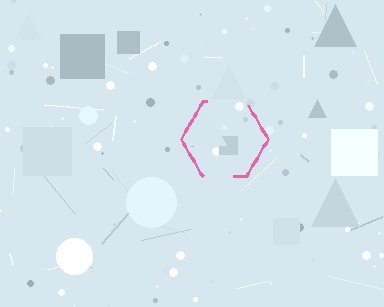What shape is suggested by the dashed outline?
The dashed outline suggests a hexagon.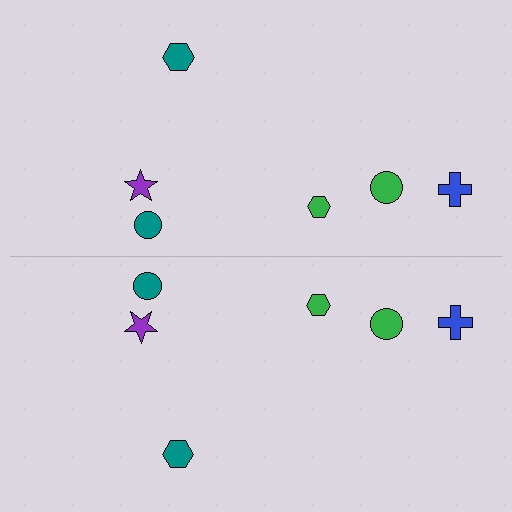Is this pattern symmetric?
Yes, this pattern has bilateral (reflection) symmetry.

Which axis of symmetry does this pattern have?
The pattern has a horizontal axis of symmetry running through the center of the image.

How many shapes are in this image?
There are 12 shapes in this image.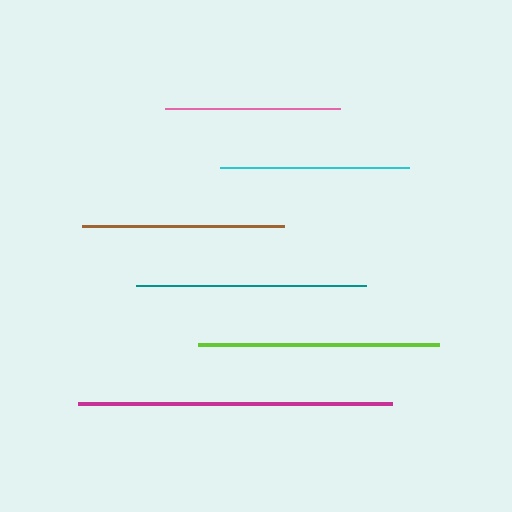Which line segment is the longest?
The magenta line is the longest at approximately 314 pixels.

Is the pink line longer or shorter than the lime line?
The lime line is longer than the pink line.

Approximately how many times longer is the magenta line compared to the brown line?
The magenta line is approximately 1.6 times the length of the brown line.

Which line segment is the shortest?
The pink line is the shortest at approximately 175 pixels.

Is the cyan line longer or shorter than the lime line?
The lime line is longer than the cyan line.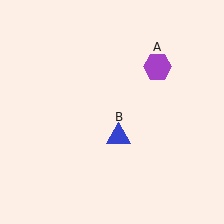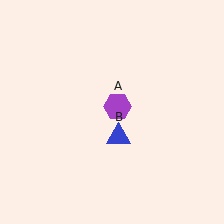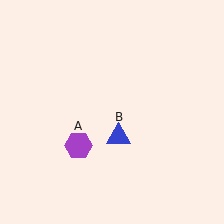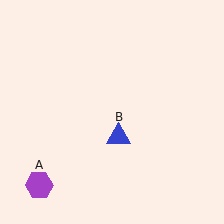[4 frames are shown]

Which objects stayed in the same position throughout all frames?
Blue triangle (object B) remained stationary.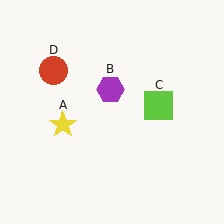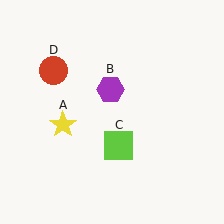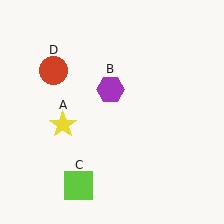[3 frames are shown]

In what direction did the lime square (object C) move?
The lime square (object C) moved down and to the left.